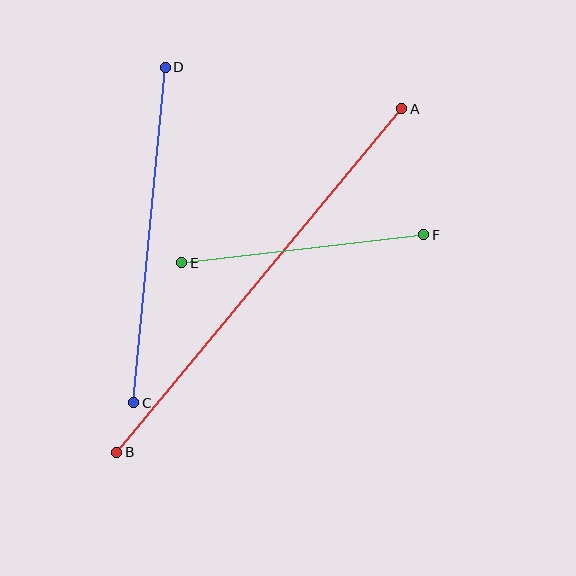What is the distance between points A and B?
The distance is approximately 446 pixels.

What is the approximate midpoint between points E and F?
The midpoint is at approximately (303, 249) pixels.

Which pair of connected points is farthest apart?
Points A and B are farthest apart.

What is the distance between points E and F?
The distance is approximately 244 pixels.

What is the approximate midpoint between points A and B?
The midpoint is at approximately (259, 281) pixels.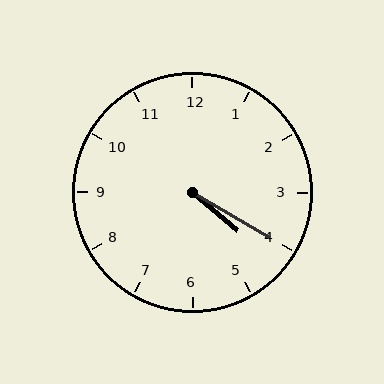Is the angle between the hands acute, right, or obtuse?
It is acute.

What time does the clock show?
4:20.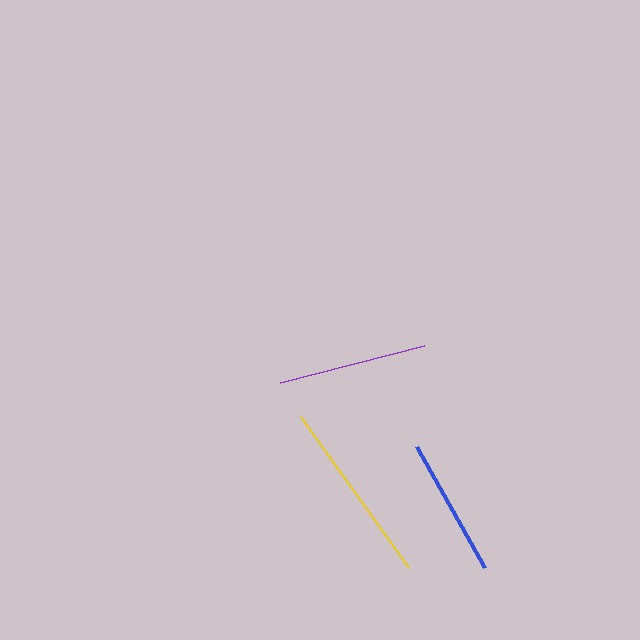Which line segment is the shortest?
The blue line is the shortest at approximately 139 pixels.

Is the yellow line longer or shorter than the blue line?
The yellow line is longer than the blue line.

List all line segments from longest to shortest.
From longest to shortest: yellow, purple, blue.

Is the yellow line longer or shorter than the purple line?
The yellow line is longer than the purple line.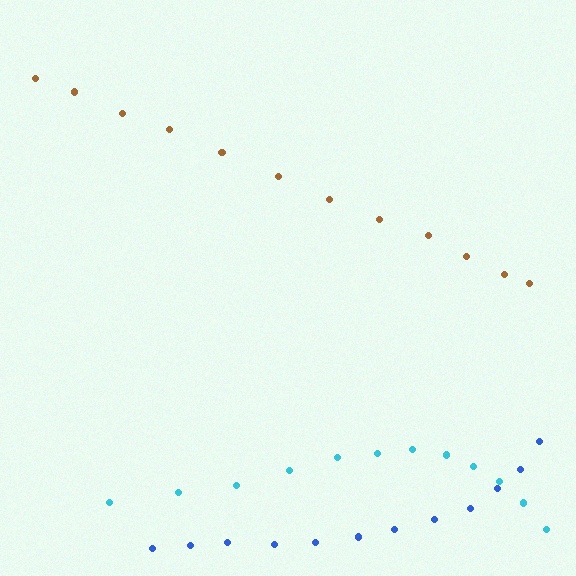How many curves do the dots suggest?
There are 3 distinct paths.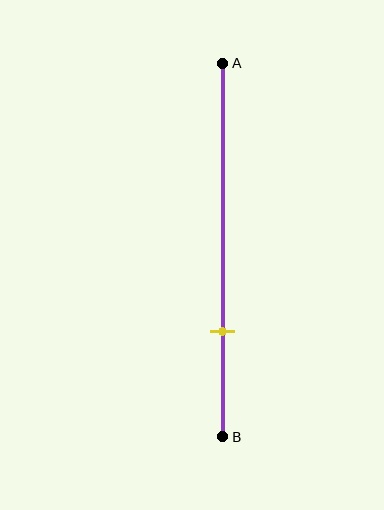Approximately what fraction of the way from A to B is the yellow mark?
The yellow mark is approximately 70% of the way from A to B.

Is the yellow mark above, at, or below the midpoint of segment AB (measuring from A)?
The yellow mark is below the midpoint of segment AB.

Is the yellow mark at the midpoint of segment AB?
No, the mark is at about 70% from A, not at the 50% midpoint.